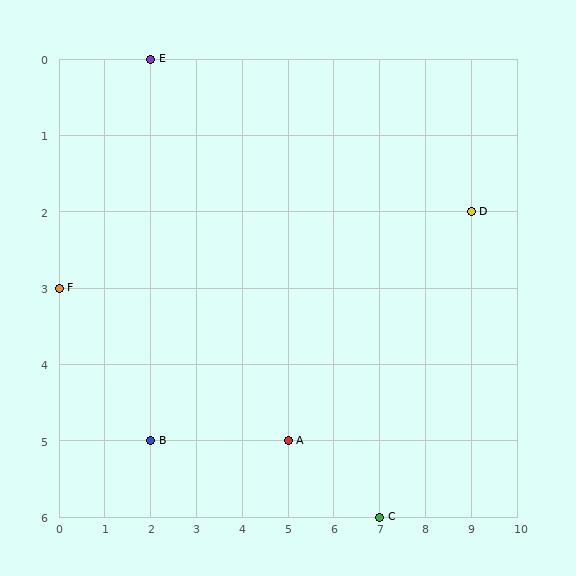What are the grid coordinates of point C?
Point C is at grid coordinates (7, 6).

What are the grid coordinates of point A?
Point A is at grid coordinates (5, 5).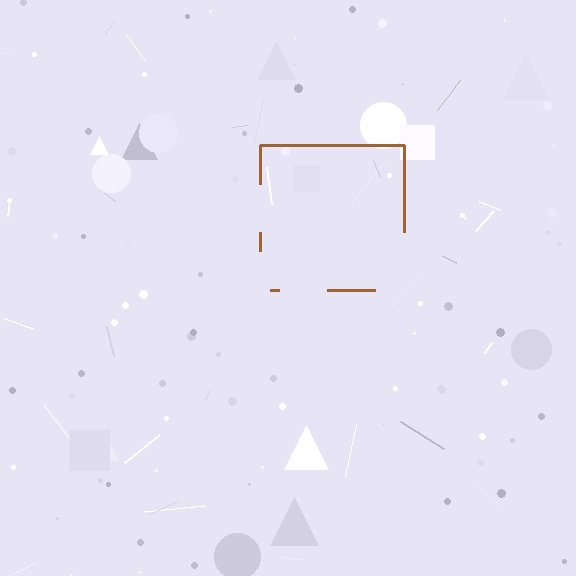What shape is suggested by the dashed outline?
The dashed outline suggests a square.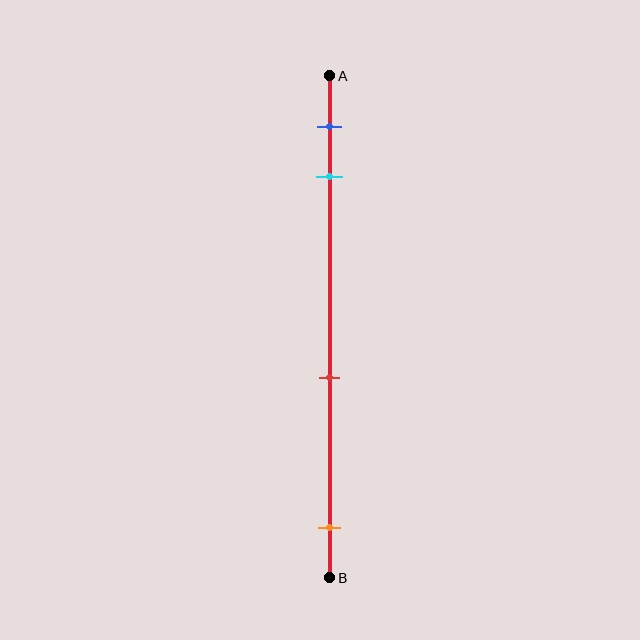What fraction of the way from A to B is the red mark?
The red mark is approximately 60% (0.6) of the way from A to B.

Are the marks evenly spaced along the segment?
No, the marks are not evenly spaced.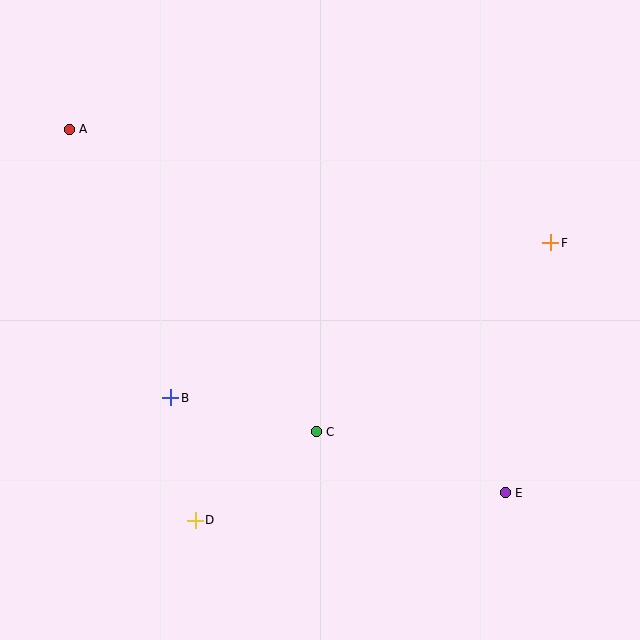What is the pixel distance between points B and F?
The distance between B and F is 410 pixels.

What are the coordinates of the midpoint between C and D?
The midpoint between C and D is at (256, 476).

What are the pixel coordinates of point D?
Point D is at (195, 520).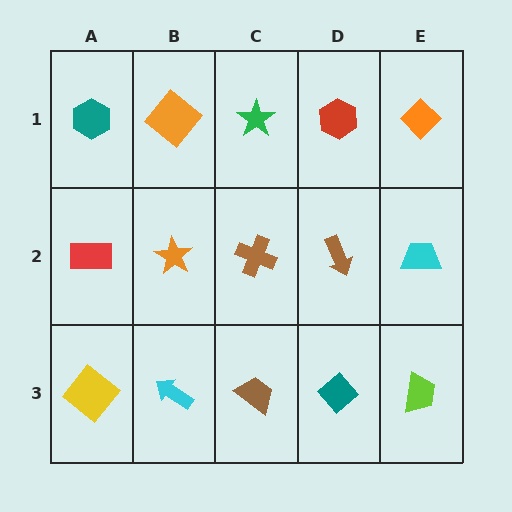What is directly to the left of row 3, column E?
A teal diamond.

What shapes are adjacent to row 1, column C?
A brown cross (row 2, column C), an orange diamond (row 1, column B), a red hexagon (row 1, column D).